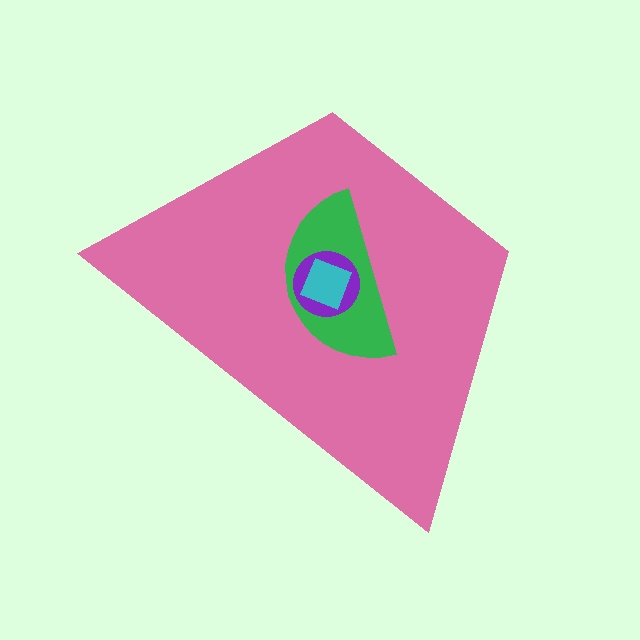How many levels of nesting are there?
4.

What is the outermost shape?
The pink trapezoid.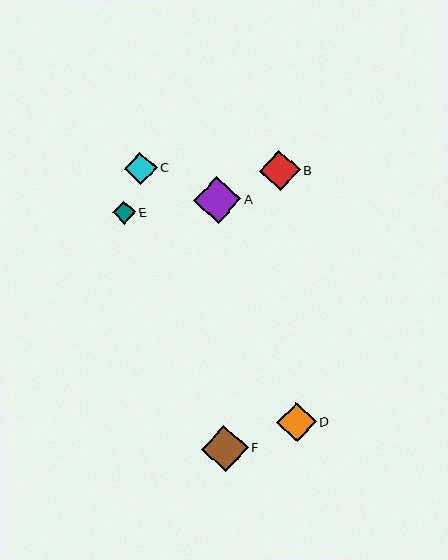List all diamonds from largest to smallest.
From largest to smallest: A, F, B, D, C, E.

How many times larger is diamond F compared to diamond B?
Diamond F is approximately 1.2 times the size of diamond B.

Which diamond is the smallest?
Diamond E is the smallest with a size of approximately 23 pixels.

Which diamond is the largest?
Diamond A is the largest with a size of approximately 47 pixels.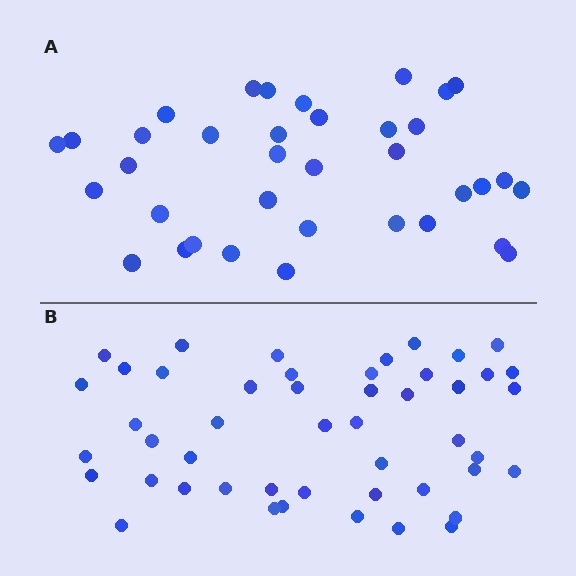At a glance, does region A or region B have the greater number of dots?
Region B (the bottom region) has more dots.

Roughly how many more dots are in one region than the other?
Region B has roughly 12 or so more dots than region A.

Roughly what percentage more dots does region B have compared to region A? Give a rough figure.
About 35% more.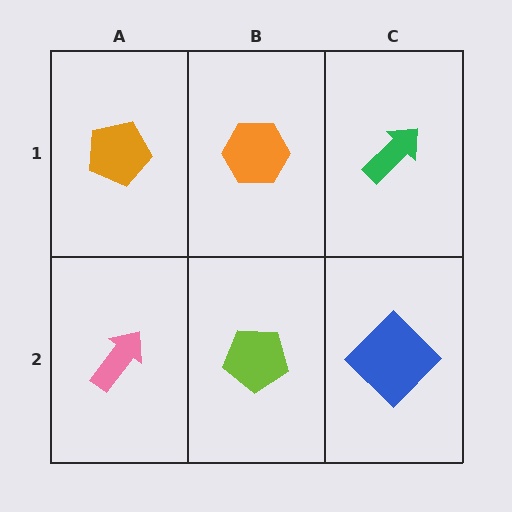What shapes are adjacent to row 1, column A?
A pink arrow (row 2, column A), an orange hexagon (row 1, column B).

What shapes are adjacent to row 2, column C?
A green arrow (row 1, column C), a lime pentagon (row 2, column B).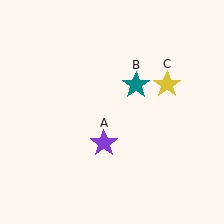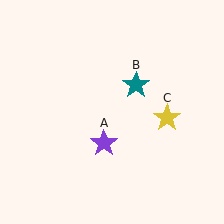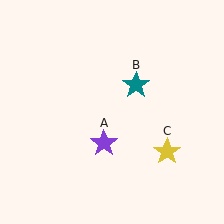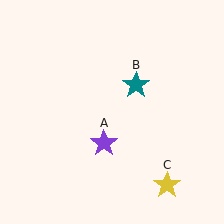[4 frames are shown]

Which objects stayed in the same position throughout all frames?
Purple star (object A) and teal star (object B) remained stationary.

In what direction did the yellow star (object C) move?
The yellow star (object C) moved down.